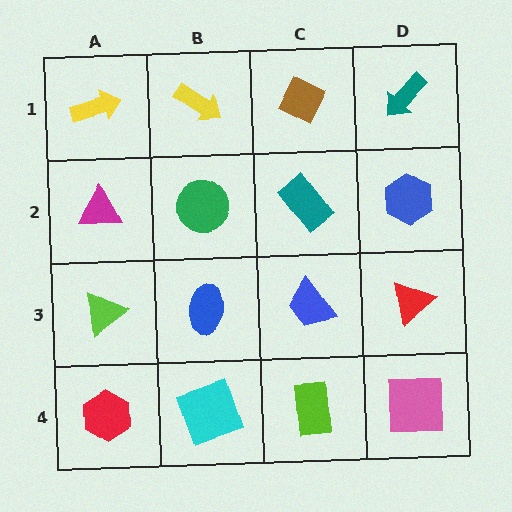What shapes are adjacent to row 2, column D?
A teal arrow (row 1, column D), a red triangle (row 3, column D), a teal rectangle (row 2, column C).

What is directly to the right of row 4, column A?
A cyan square.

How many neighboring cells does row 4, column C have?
3.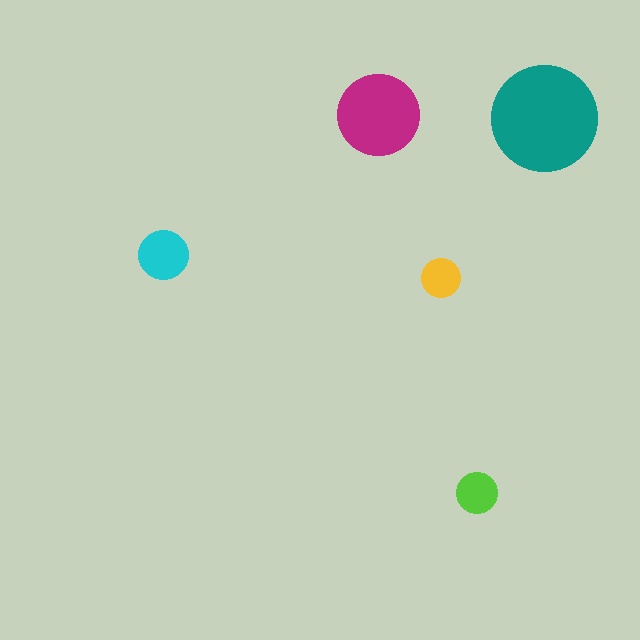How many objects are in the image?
There are 5 objects in the image.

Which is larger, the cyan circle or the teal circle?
The teal one.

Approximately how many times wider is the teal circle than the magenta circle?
About 1.5 times wider.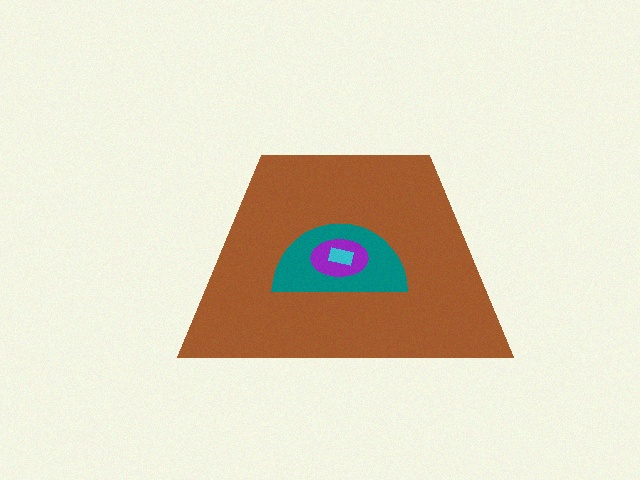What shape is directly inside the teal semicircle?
The purple ellipse.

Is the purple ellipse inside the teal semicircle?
Yes.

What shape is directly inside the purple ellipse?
The cyan rectangle.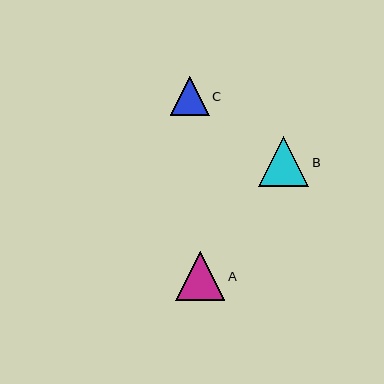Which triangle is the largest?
Triangle B is the largest with a size of approximately 50 pixels.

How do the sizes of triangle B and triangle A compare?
Triangle B and triangle A are approximately the same size.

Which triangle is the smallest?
Triangle C is the smallest with a size of approximately 39 pixels.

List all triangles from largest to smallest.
From largest to smallest: B, A, C.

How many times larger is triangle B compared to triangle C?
Triangle B is approximately 1.3 times the size of triangle C.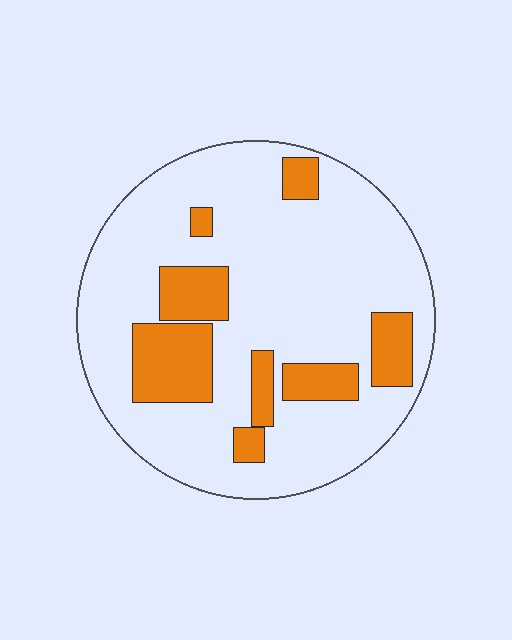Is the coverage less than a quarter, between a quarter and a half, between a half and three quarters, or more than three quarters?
Less than a quarter.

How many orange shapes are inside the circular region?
8.